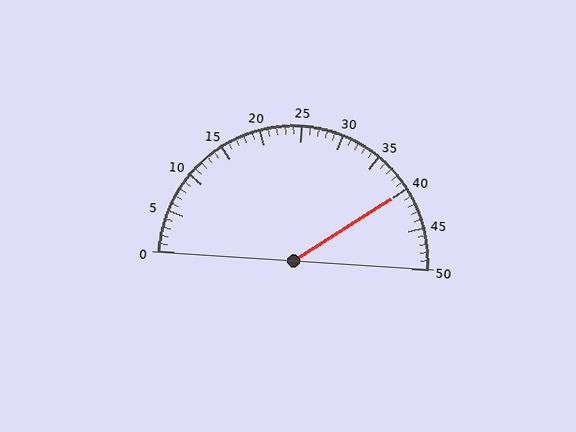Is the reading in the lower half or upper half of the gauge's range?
The reading is in the upper half of the range (0 to 50).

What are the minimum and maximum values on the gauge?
The gauge ranges from 0 to 50.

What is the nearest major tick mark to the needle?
The nearest major tick mark is 40.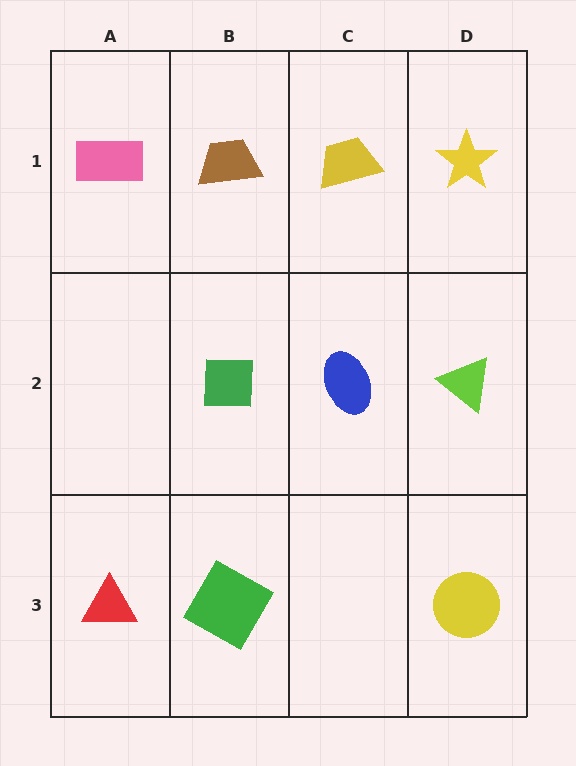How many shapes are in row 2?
3 shapes.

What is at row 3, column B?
A green square.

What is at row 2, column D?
A lime triangle.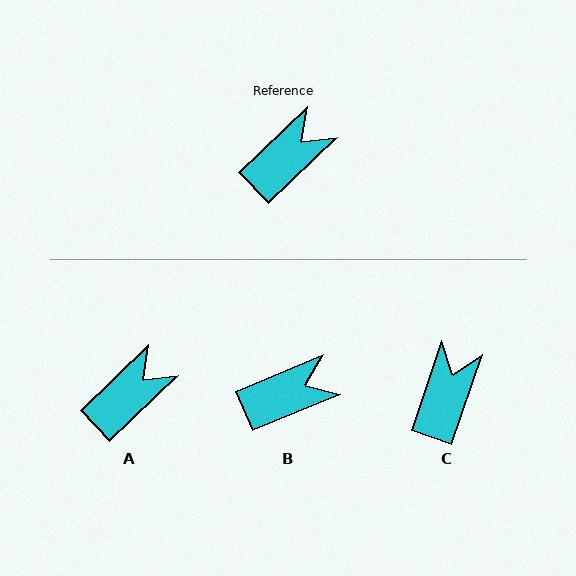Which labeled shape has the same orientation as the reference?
A.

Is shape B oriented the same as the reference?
No, it is off by about 21 degrees.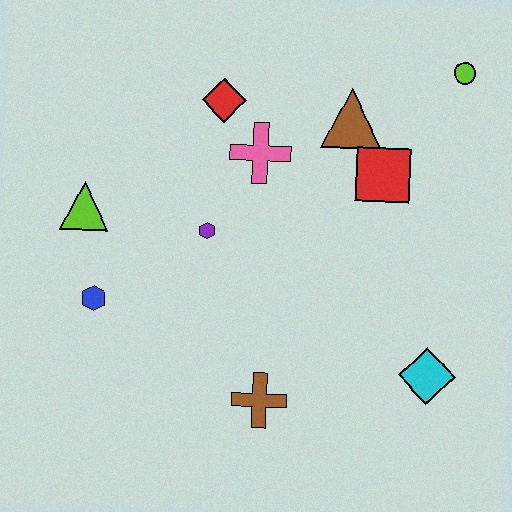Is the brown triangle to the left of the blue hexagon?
No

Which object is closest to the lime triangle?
The blue hexagon is closest to the lime triangle.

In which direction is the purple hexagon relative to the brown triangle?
The purple hexagon is to the left of the brown triangle.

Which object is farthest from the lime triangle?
The lime circle is farthest from the lime triangle.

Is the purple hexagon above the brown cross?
Yes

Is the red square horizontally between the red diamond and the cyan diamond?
Yes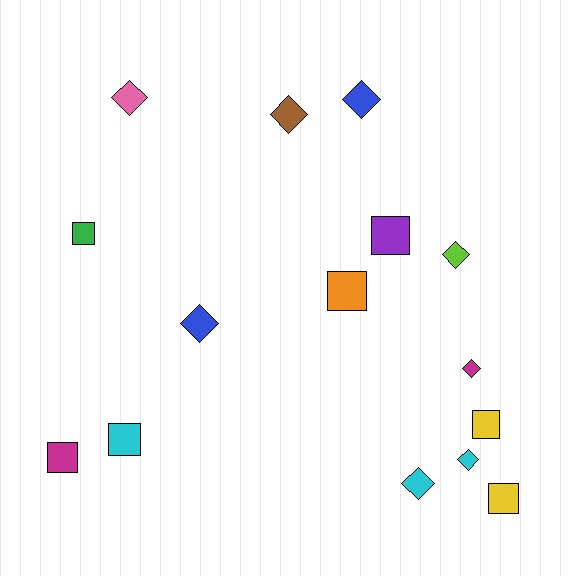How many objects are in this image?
There are 15 objects.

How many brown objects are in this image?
There is 1 brown object.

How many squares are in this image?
There are 7 squares.